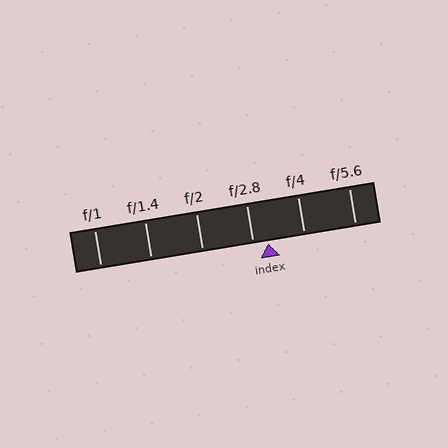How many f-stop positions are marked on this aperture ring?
There are 6 f-stop positions marked.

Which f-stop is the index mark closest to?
The index mark is closest to f/2.8.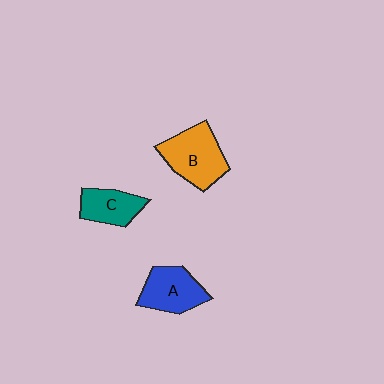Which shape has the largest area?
Shape B (orange).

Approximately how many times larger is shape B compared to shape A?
Approximately 1.2 times.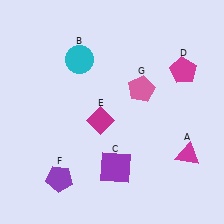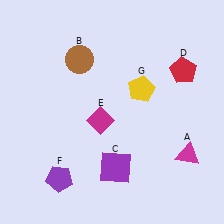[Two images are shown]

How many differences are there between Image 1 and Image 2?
There are 3 differences between the two images.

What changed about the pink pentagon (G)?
In Image 1, G is pink. In Image 2, it changed to yellow.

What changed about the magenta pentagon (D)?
In Image 1, D is magenta. In Image 2, it changed to red.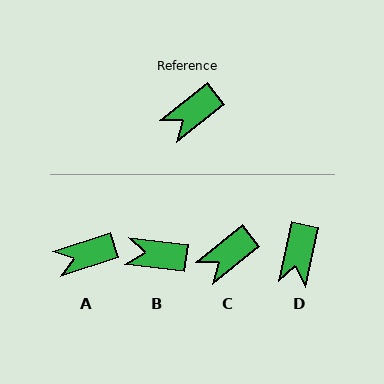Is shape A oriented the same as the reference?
No, it is off by about 20 degrees.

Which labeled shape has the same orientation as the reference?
C.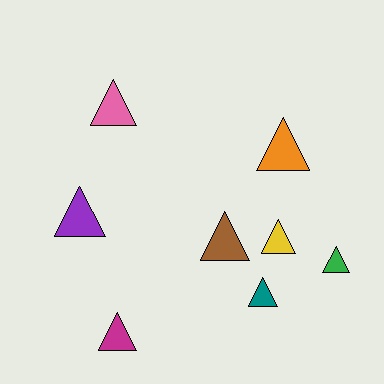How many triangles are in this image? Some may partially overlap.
There are 8 triangles.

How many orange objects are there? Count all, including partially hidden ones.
There is 1 orange object.